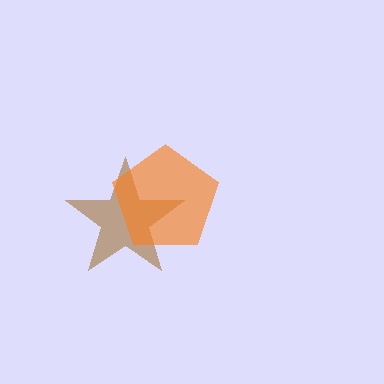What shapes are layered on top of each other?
The layered shapes are: a brown star, an orange pentagon.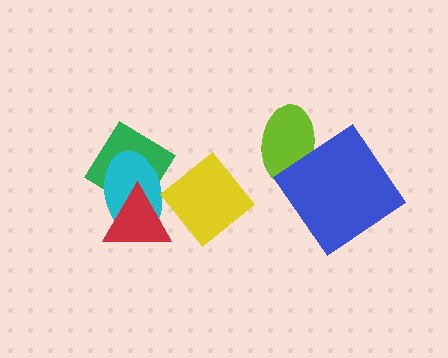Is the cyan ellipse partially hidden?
Yes, it is partially covered by another shape.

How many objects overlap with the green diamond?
3 objects overlap with the green diamond.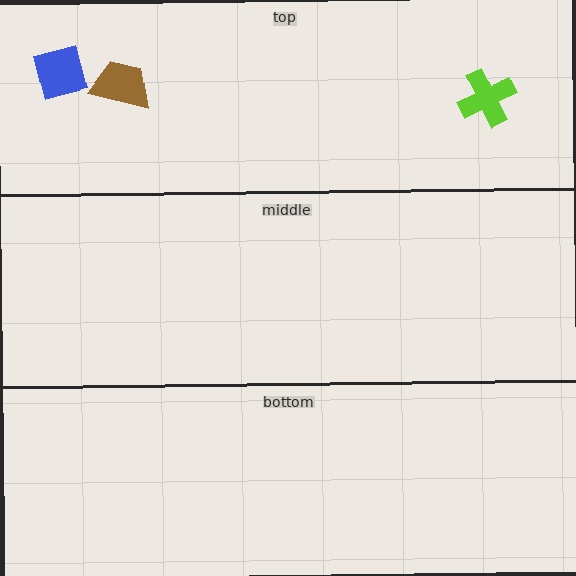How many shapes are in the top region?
3.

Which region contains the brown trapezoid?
The top region.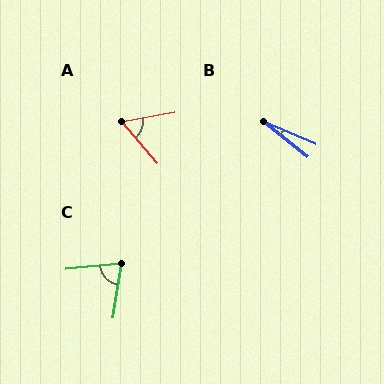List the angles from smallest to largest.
B (16°), A (59°), C (75°).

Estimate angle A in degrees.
Approximately 59 degrees.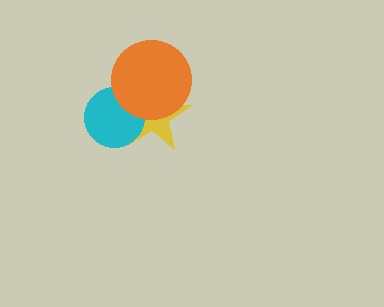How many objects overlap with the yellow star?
2 objects overlap with the yellow star.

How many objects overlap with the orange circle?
2 objects overlap with the orange circle.